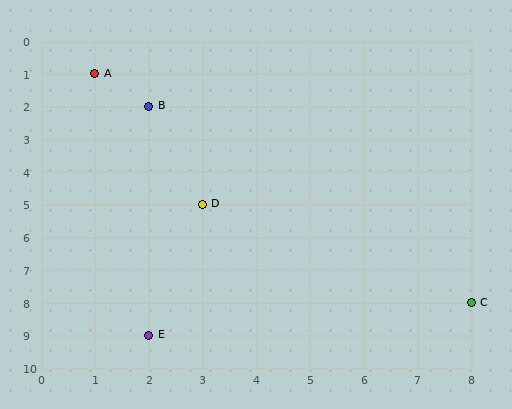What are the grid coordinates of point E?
Point E is at grid coordinates (2, 9).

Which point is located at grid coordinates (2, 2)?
Point B is at (2, 2).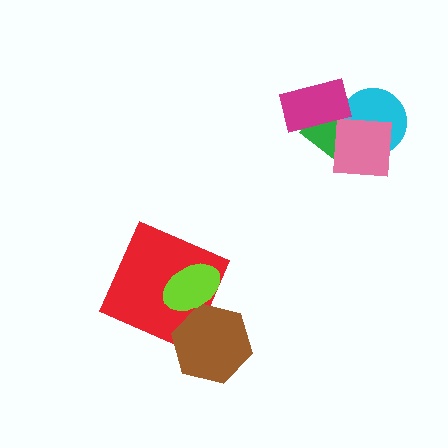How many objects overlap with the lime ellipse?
2 objects overlap with the lime ellipse.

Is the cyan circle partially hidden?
Yes, it is partially covered by another shape.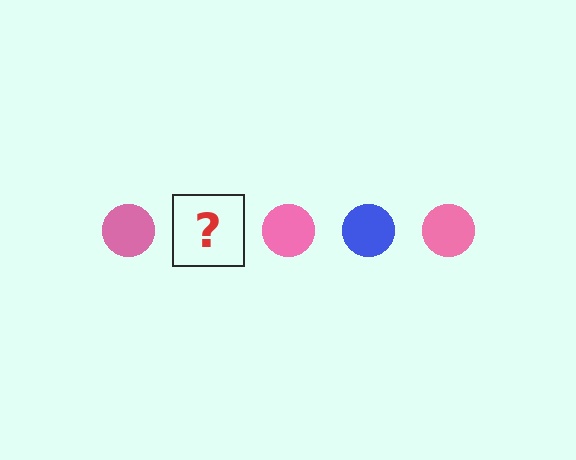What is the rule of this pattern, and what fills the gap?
The rule is that the pattern cycles through pink, blue circles. The gap should be filled with a blue circle.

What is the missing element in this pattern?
The missing element is a blue circle.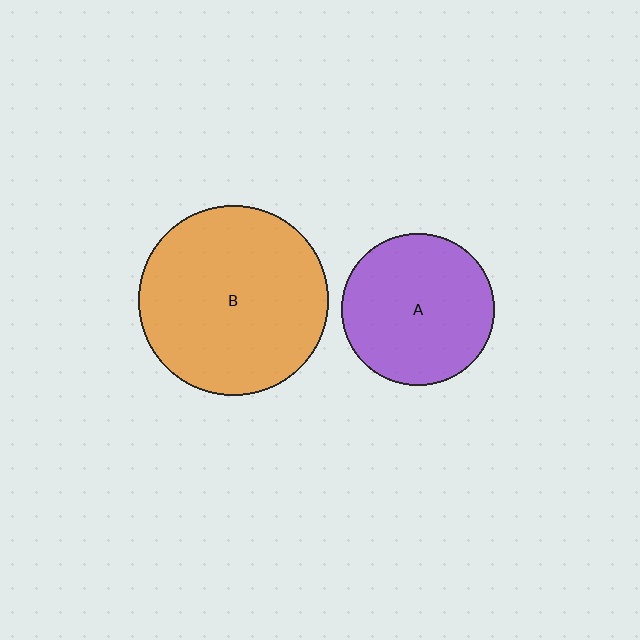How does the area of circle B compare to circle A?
Approximately 1.5 times.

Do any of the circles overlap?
No, none of the circles overlap.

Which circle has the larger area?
Circle B (orange).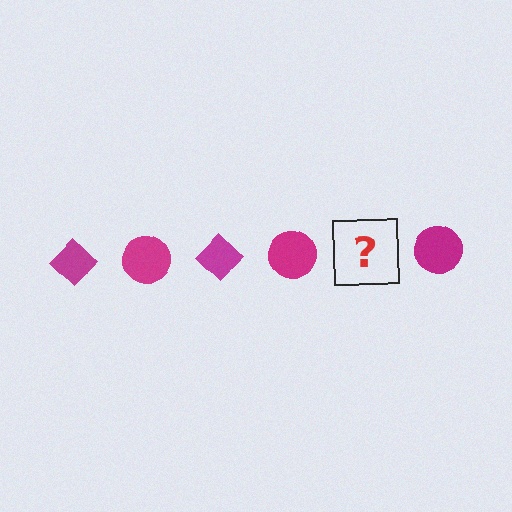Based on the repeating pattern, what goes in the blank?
The blank should be a magenta diamond.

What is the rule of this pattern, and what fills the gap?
The rule is that the pattern cycles through diamond, circle shapes in magenta. The gap should be filled with a magenta diamond.